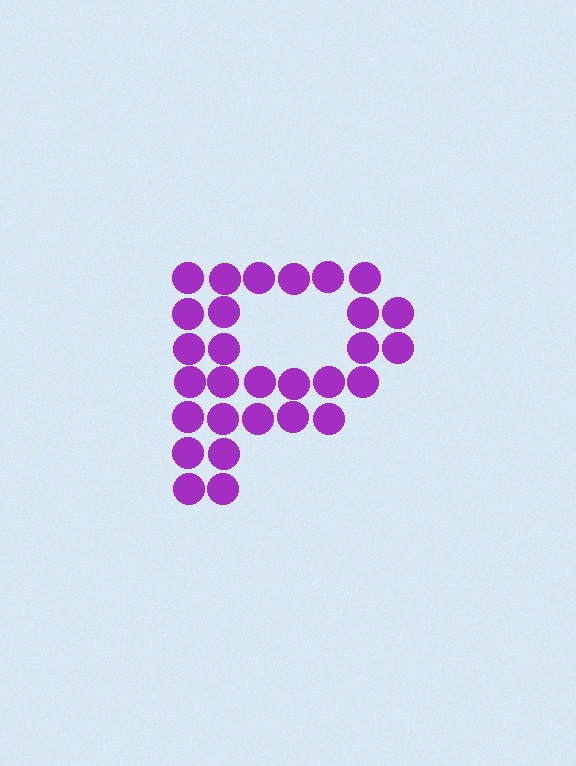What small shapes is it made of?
It is made of small circles.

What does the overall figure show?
The overall figure shows the letter P.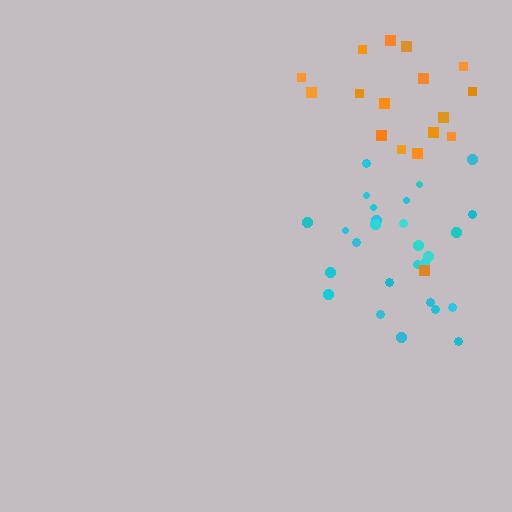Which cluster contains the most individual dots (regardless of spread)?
Cyan (27).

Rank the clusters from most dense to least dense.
cyan, orange.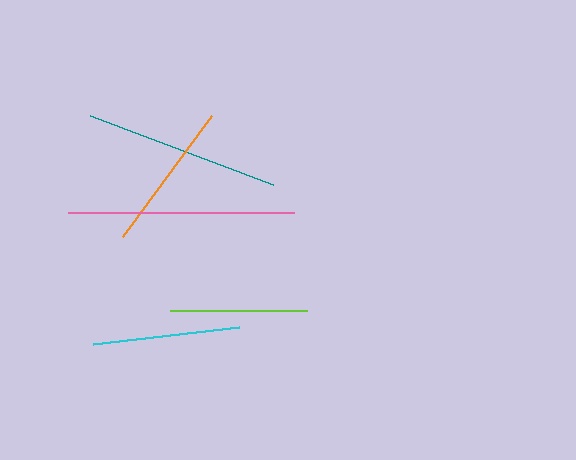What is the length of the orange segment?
The orange segment is approximately 150 pixels long.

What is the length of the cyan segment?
The cyan segment is approximately 146 pixels long.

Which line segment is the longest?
The pink line is the longest at approximately 226 pixels.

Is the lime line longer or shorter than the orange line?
The orange line is longer than the lime line.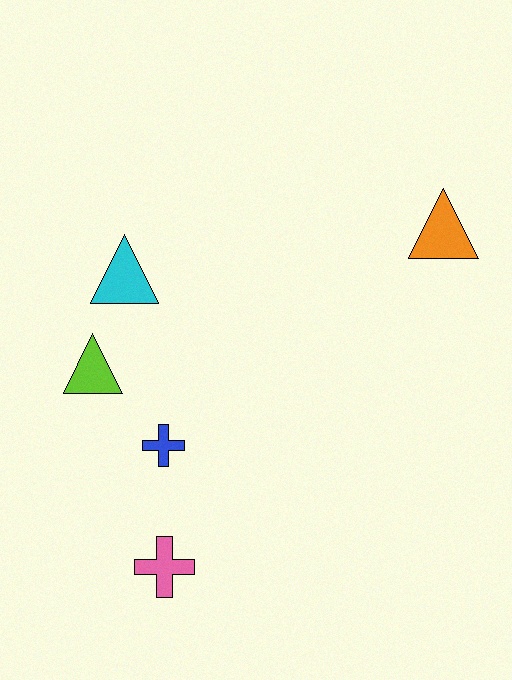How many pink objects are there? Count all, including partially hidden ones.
There is 1 pink object.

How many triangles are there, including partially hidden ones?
There are 3 triangles.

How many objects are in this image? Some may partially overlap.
There are 5 objects.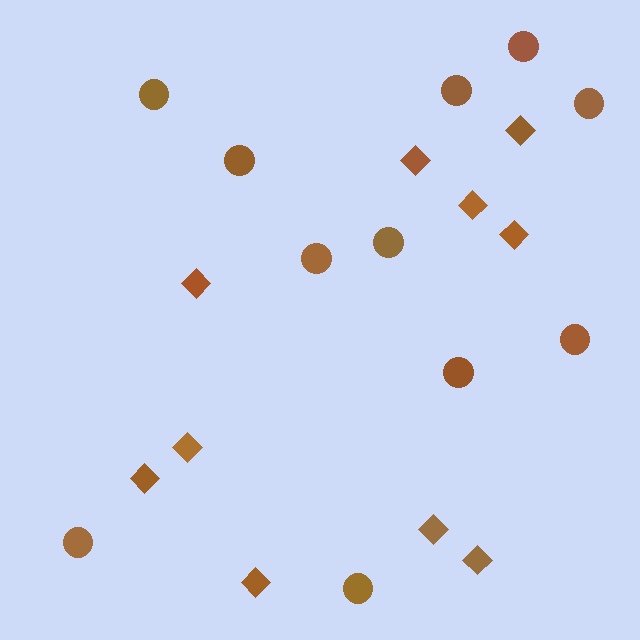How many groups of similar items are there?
There are 2 groups: one group of diamonds (10) and one group of circles (11).